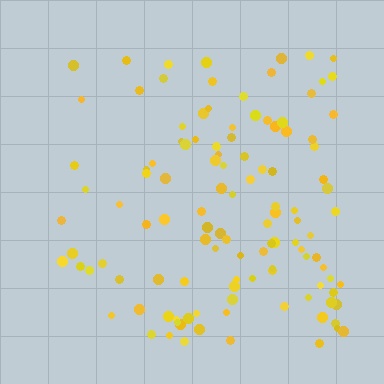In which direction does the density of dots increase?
From left to right, with the right side densest.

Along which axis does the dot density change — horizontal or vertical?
Horizontal.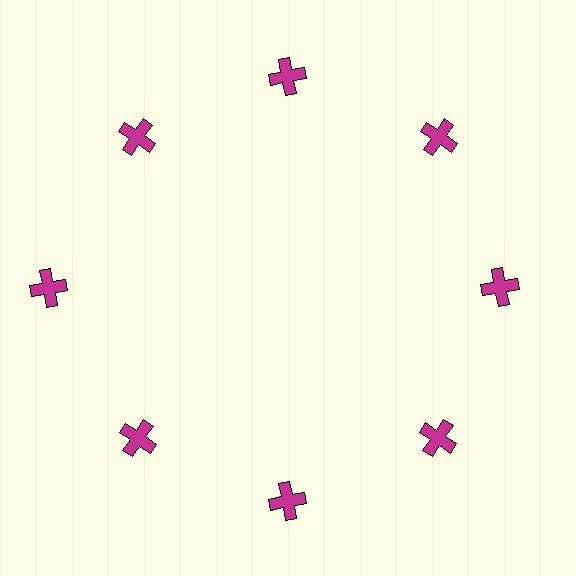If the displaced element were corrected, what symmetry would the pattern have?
It would have 8-fold rotational symmetry — the pattern would map onto itself every 45 degrees.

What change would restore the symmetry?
The symmetry would be restored by moving it inward, back onto the ring so that all 8 crosses sit at equal angles and equal distance from the center.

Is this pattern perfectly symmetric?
No. The 8 magenta crosses are arranged in a ring, but one element near the 9 o'clock position is pushed outward from the center, breaking the 8-fold rotational symmetry.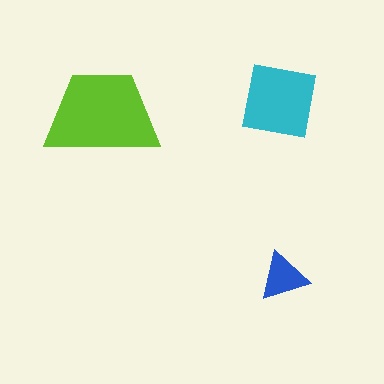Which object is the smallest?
The blue triangle.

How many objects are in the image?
There are 3 objects in the image.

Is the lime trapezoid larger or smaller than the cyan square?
Larger.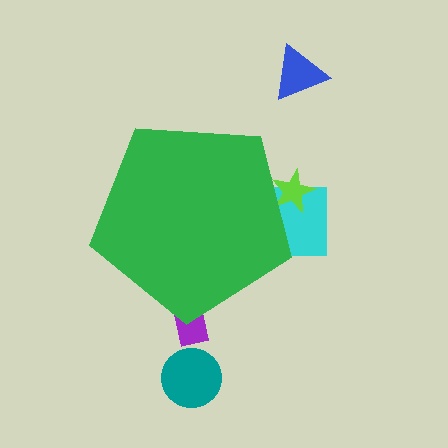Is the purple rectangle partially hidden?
Yes, the purple rectangle is partially hidden behind the green pentagon.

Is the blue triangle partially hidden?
No, the blue triangle is fully visible.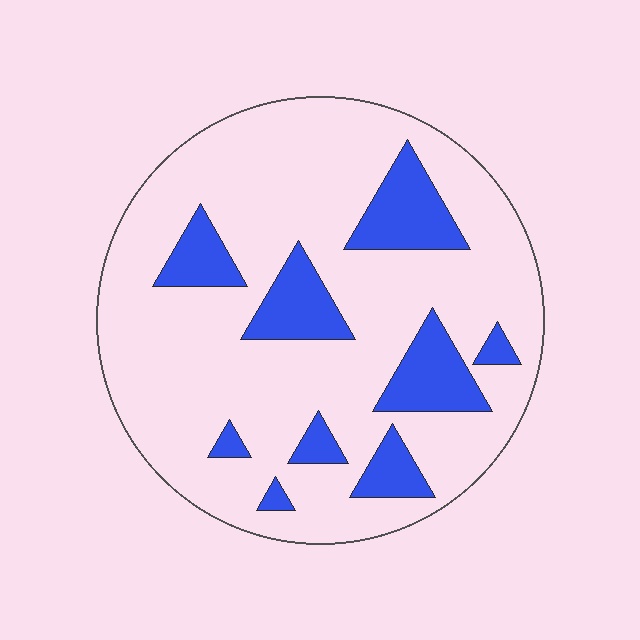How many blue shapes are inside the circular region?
9.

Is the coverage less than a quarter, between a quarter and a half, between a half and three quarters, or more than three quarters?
Less than a quarter.